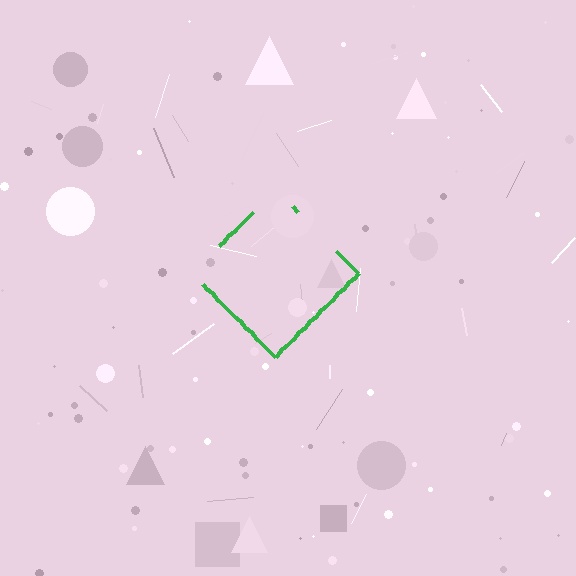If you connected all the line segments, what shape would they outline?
They would outline a diamond.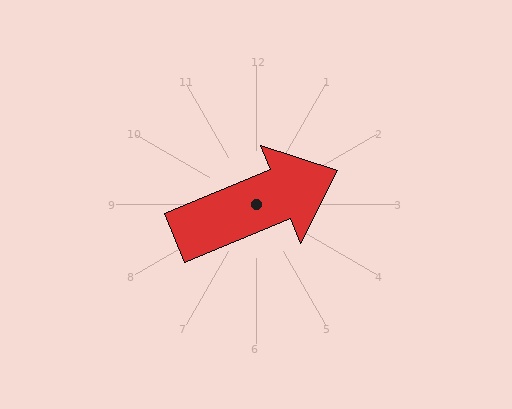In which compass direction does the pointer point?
Northeast.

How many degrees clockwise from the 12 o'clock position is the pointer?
Approximately 67 degrees.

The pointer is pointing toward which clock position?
Roughly 2 o'clock.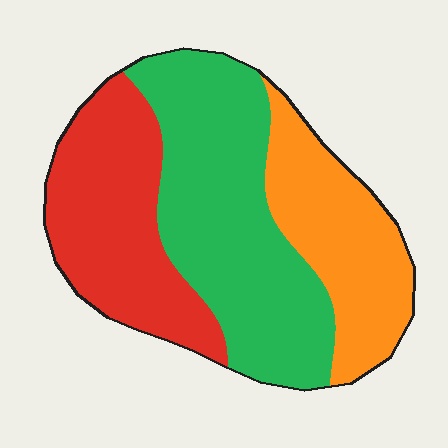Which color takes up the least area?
Orange, at roughly 25%.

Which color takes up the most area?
Green, at roughly 45%.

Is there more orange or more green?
Green.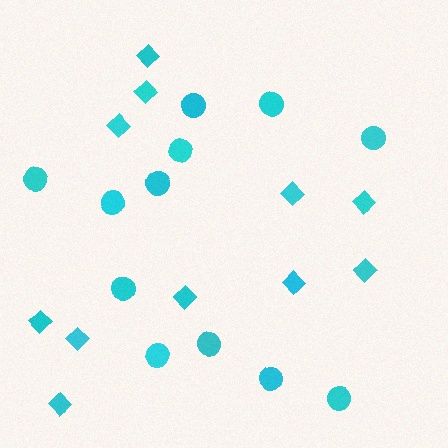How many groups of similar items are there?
There are 2 groups: one group of diamonds (11) and one group of circles (12).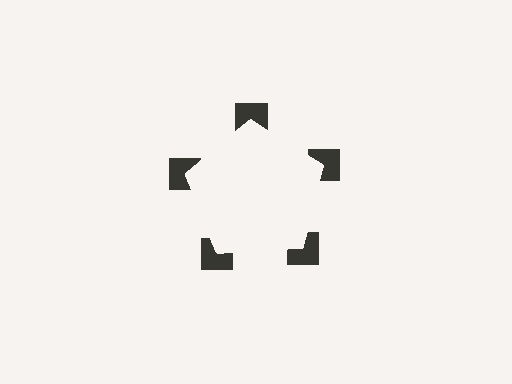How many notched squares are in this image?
There are 5 — one at each vertex of the illusory pentagon.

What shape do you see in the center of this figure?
An illusory pentagon — its edges are inferred from the aligned wedge cuts in the notched squares, not physically drawn.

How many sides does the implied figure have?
5 sides.